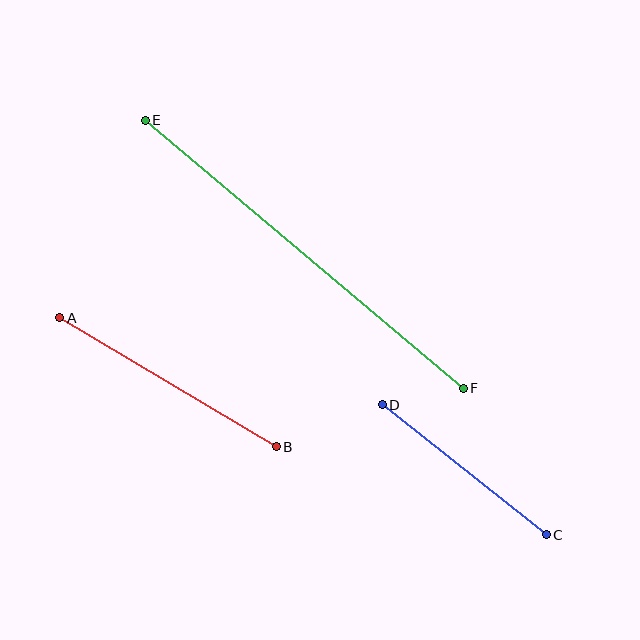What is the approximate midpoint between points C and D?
The midpoint is at approximately (464, 470) pixels.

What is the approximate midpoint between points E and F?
The midpoint is at approximately (304, 254) pixels.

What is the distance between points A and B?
The distance is approximately 252 pixels.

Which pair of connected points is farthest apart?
Points E and F are farthest apart.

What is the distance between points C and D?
The distance is approximately 209 pixels.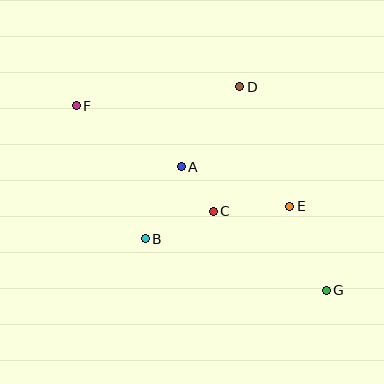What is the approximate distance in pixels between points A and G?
The distance between A and G is approximately 190 pixels.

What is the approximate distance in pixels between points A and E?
The distance between A and E is approximately 115 pixels.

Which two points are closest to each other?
Points A and C are closest to each other.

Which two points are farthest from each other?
Points F and G are farthest from each other.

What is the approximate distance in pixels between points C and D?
The distance between C and D is approximately 127 pixels.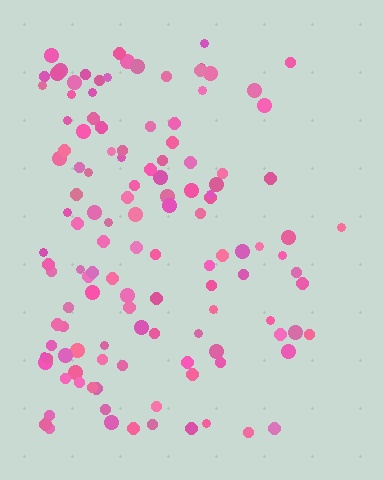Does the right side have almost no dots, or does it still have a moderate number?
Still a moderate number, just noticeably fewer than the left.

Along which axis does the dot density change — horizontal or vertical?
Horizontal.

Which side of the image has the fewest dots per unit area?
The right.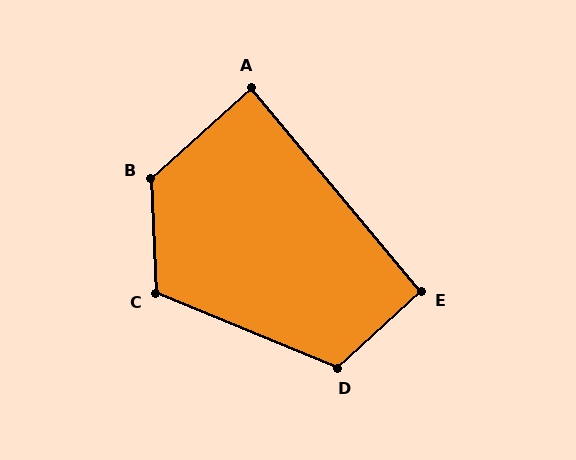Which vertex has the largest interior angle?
B, at approximately 129 degrees.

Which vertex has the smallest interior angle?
A, at approximately 88 degrees.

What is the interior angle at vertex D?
Approximately 115 degrees (obtuse).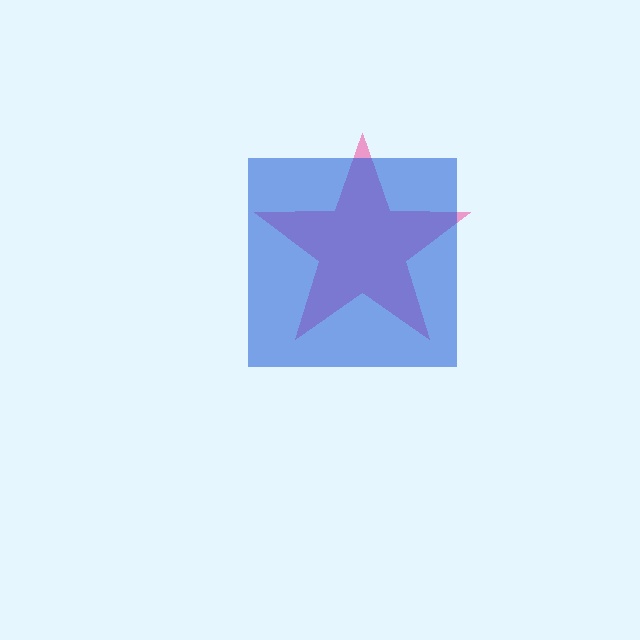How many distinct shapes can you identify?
There are 2 distinct shapes: a pink star, a blue square.